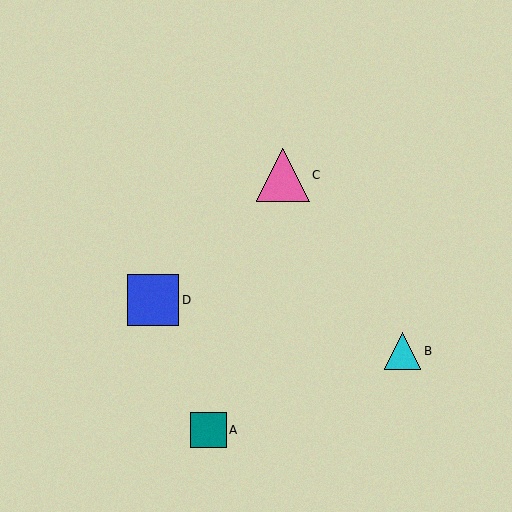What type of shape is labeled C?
Shape C is a pink triangle.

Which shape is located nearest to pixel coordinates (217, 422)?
The teal square (labeled A) at (209, 430) is nearest to that location.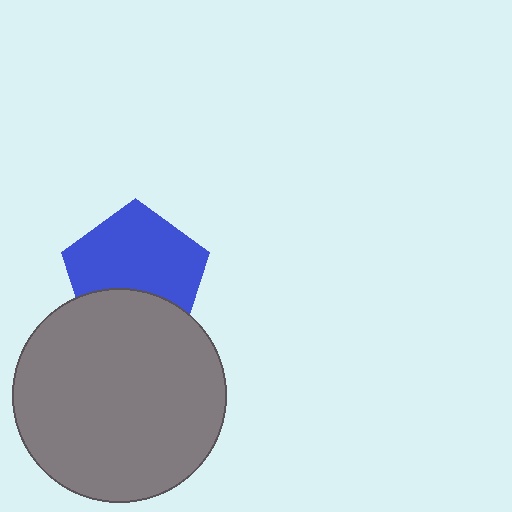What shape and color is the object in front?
The object in front is a gray circle.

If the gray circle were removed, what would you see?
You would see the complete blue pentagon.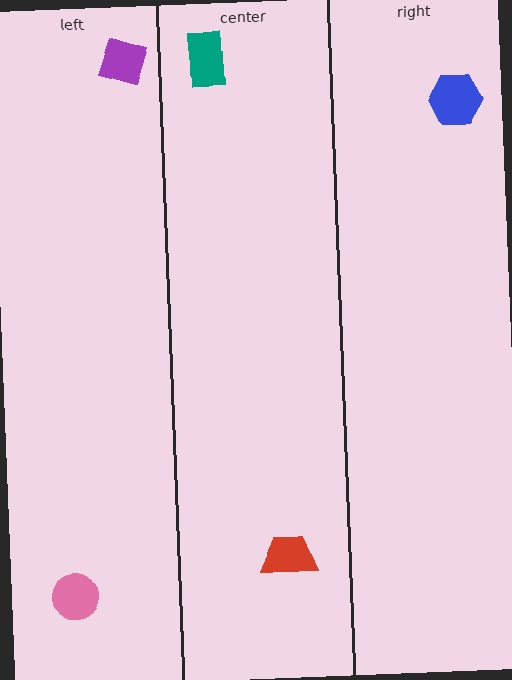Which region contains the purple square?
The left region.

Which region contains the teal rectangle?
The center region.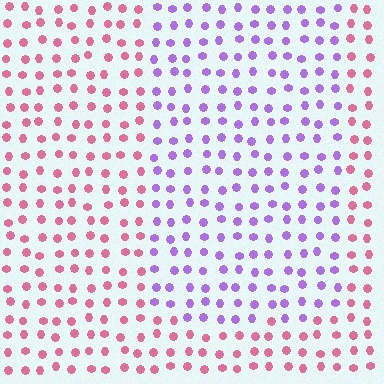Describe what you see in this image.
The image is filled with small pink elements in a uniform arrangement. A rectangle-shaped region is visible where the elements are tinted to a slightly different hue, forming a subtle color boundary.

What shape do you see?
I see a rectangle.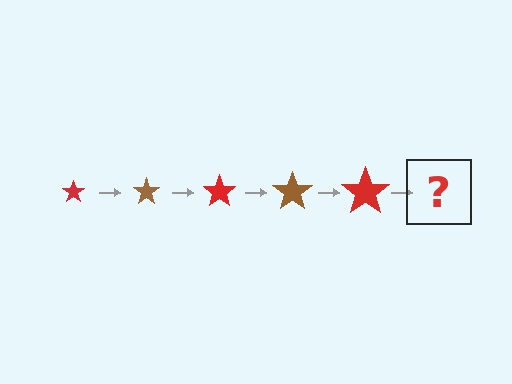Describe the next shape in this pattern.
It should be a brown star, larger than the previous one.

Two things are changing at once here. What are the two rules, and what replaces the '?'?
The two rules are that the star grows larger each step and the color cycles through red and brown. The '?' should be a brown star, larger than the previous one.